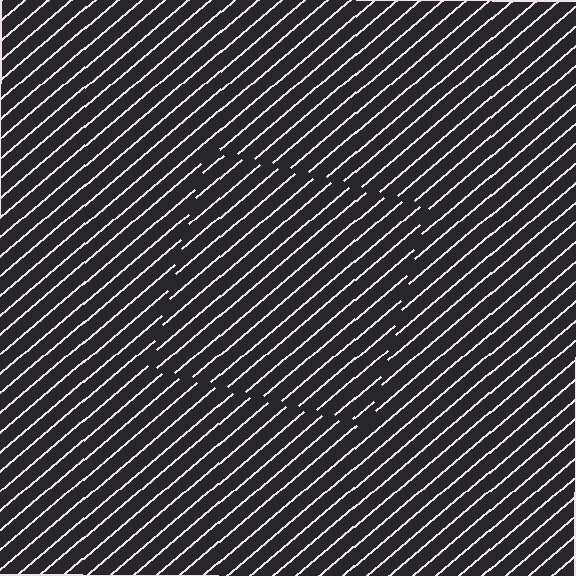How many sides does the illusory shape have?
4 sides — the line-ends trace a square.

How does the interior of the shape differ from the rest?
The interior of the shape contains the same grating, shifted by half a period — the contour is defined by the phase discontinuity where line-ends from the inner and outer gratings abut.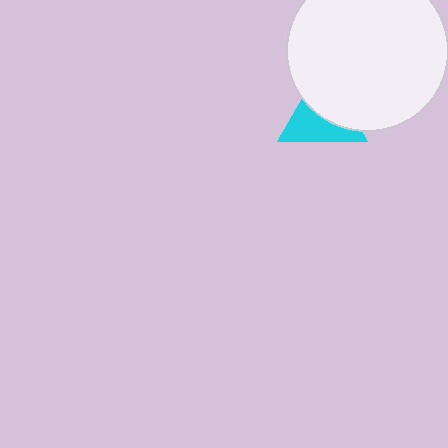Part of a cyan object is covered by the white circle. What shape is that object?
It is a triangle.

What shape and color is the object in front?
The object in front is a white circle.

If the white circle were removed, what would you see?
You would see the complete cyan triangle.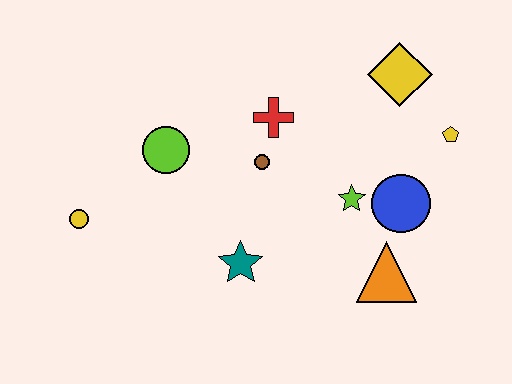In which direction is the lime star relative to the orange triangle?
The lime star is above the orange triangle.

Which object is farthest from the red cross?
The yellow circle is farthest from the red cross.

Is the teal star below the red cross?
Yes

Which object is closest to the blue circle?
The lime star is closest to the blue circle.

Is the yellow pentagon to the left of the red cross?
No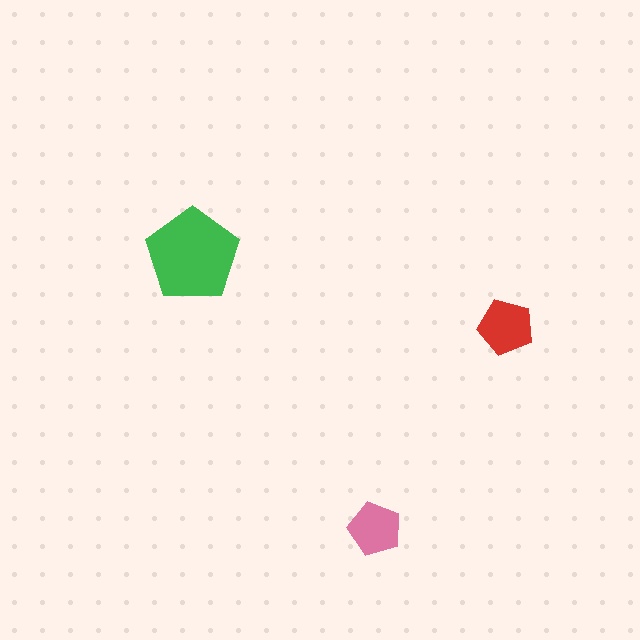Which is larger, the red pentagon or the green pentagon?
The green one.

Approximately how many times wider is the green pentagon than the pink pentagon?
About 2 times wider.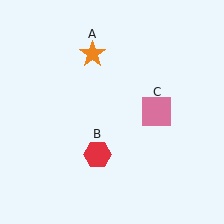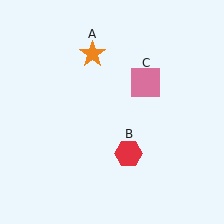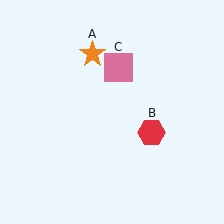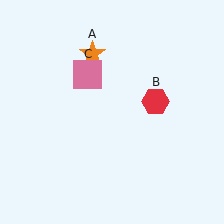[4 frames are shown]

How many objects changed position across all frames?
2 objects changed position: red hexagon (object B), pink square (object C).